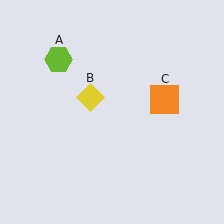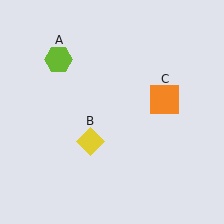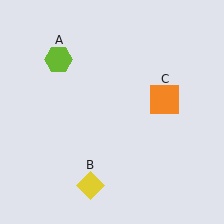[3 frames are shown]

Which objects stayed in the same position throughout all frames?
Lime hexagon (object A) and orange square (object C) remained stationary.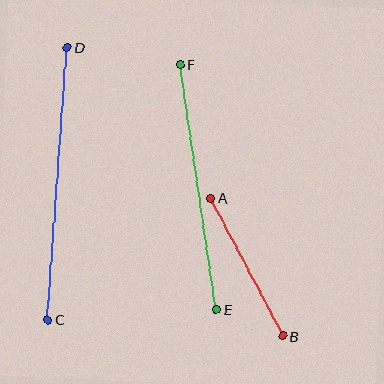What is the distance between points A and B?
The distance is approximately 156 pixels.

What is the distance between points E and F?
The distance is approximately 248 pixels.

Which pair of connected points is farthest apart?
Points C and D are farthest apart.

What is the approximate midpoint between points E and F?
The midpoint is at approximately (198, 187) pixels.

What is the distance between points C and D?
The distance is approximately 273 pixels.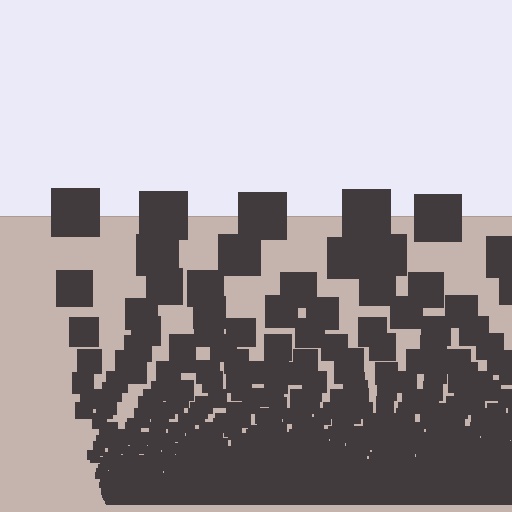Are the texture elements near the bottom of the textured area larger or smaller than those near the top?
Smaller. The gradient is inverted — elements near the bottom are smaller and denser.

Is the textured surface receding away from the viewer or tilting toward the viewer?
The surface appears to tilt toward the viewer. Texture elements get larger and sparser toward the top.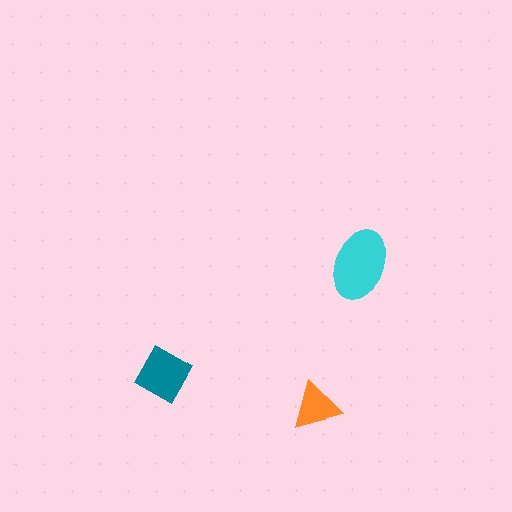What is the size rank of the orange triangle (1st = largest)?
3rd.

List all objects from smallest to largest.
The orange triangle, the teal diamond, the cyan ellipse.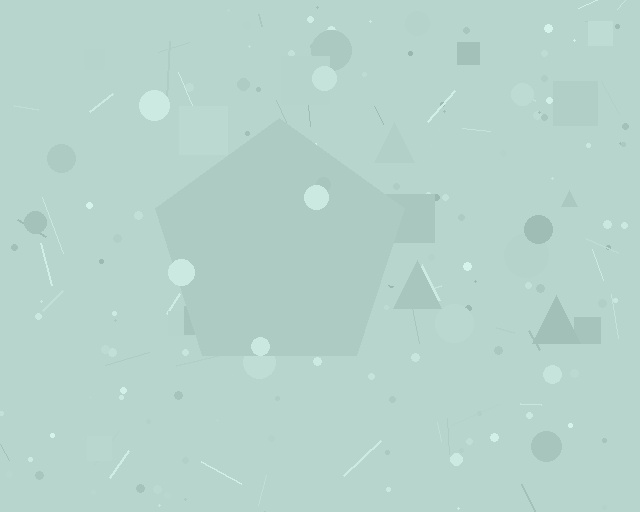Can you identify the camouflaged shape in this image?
The camouflaged shape is a pentagon.